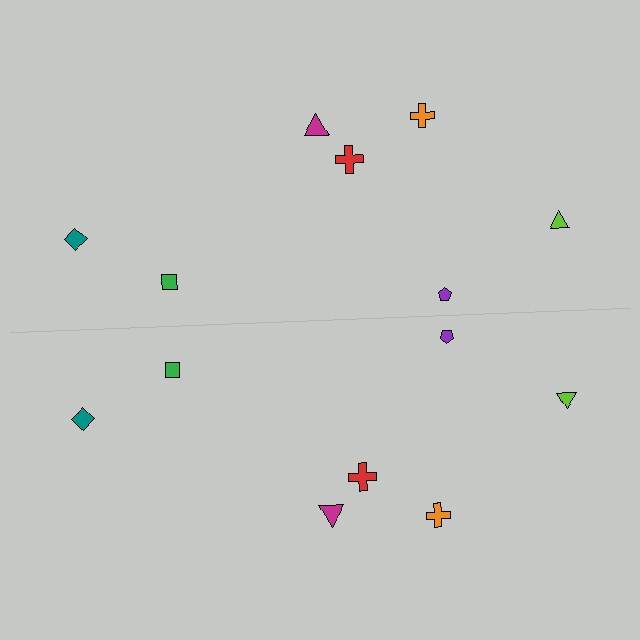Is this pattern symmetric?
Yes, this pattern has bilateral (reflection) symmetry.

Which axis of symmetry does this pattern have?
The pattern has a horizontal axis of symmetry running through the center of the image.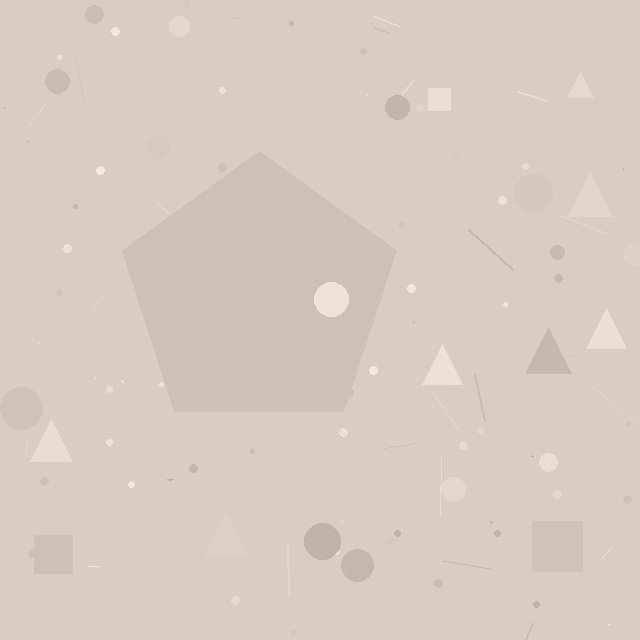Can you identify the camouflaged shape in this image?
The camouflaged shape is a pentagon.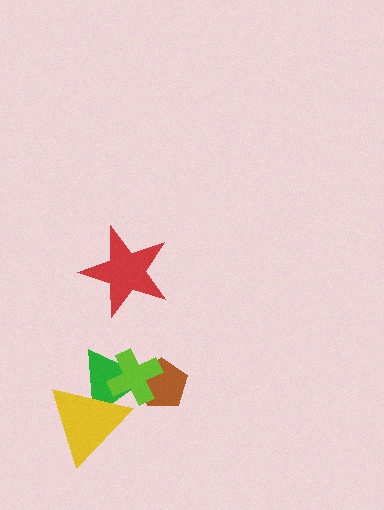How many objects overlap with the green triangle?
3 objects overlap with the green triangle.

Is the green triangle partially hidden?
Yes, it is partially covered by another shape.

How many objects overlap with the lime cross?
3 objects overlap with the lime cross.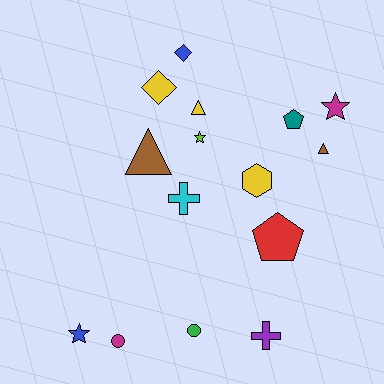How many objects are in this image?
There are 15 objects.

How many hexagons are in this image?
There is 1 hexagon.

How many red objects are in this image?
There is 1 red object.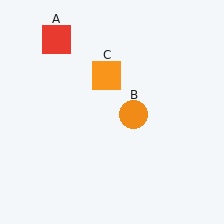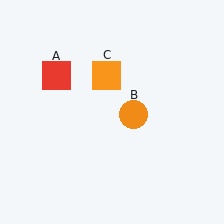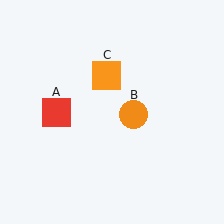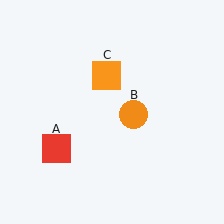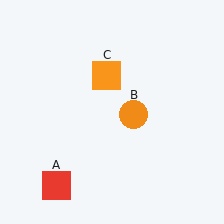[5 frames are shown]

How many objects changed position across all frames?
1 object changed position: red square (object A).